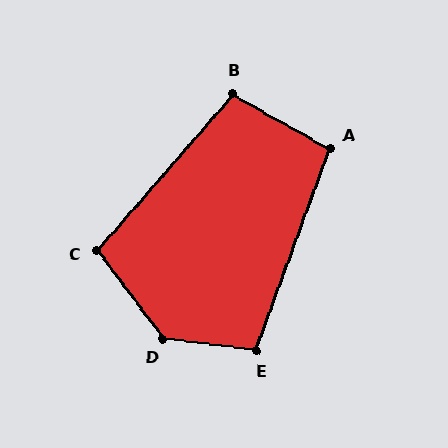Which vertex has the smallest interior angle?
A, at approximately 99 degrees.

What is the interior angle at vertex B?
Approximately 102 degrees (obtuse).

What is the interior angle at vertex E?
Approximately 103 degrees (obtuse).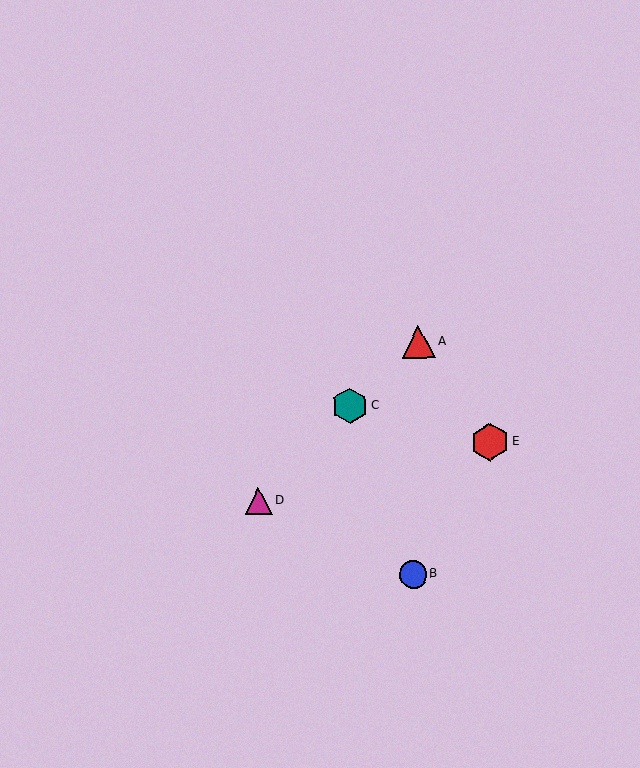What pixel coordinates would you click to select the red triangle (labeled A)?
Click at (419, 342) to select the red triangle A.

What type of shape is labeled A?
Shape A is a red triangle.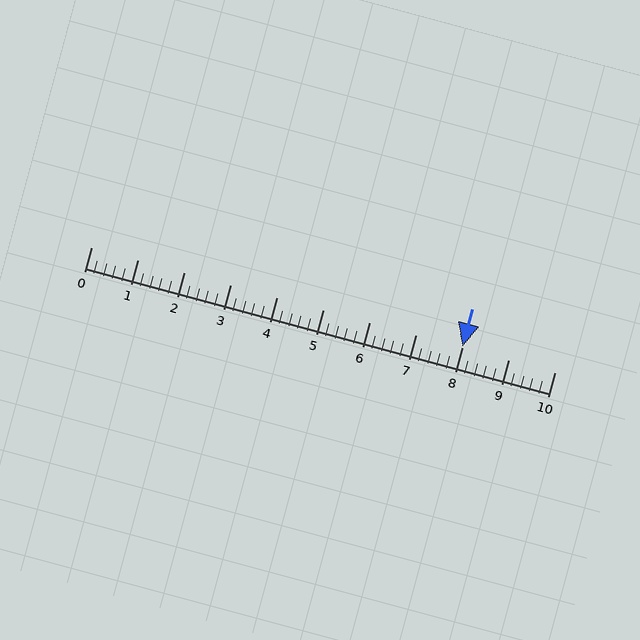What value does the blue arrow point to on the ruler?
The blue arrow points to approximately 8.0.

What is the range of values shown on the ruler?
The ruler shows values from 0 to 10.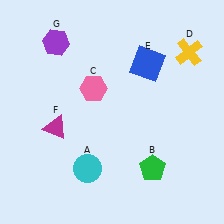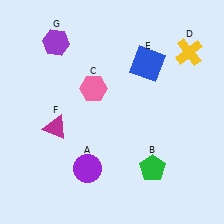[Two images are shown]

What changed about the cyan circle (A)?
In Image 1, A is cyan. In Image 2, it changed to purple.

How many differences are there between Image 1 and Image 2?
There is 1 difference between the two images.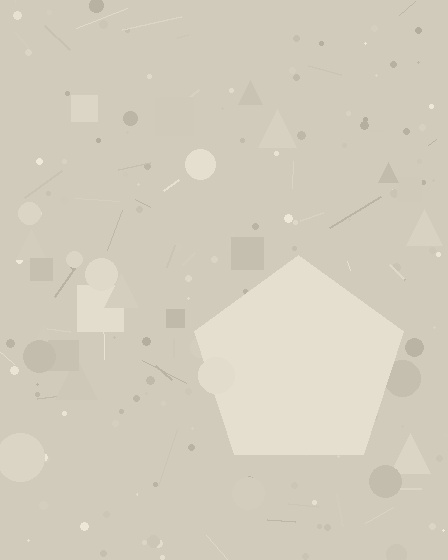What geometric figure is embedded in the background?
A pentagon is embedded in the background.